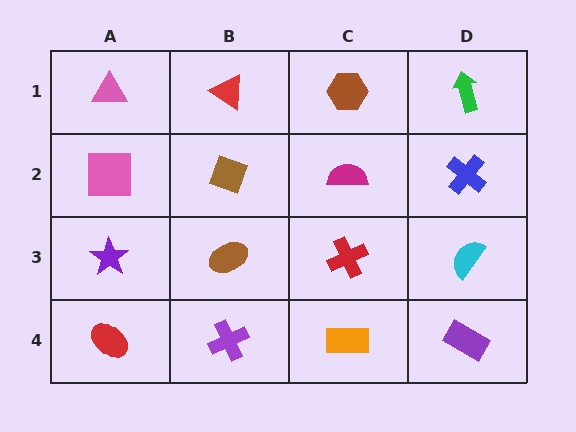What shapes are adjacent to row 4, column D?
A cyan semicircle (row 3, column D), an orange rectangle (row 4, column C).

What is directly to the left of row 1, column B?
A pink triangle.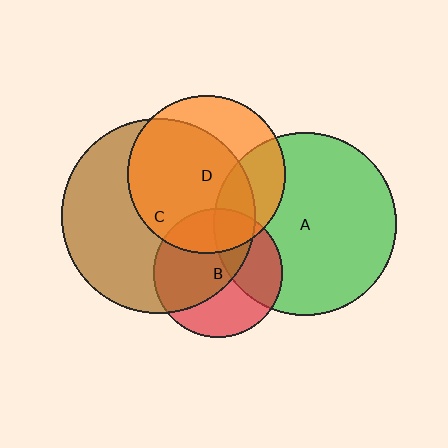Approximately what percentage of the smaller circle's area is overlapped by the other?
Approximately 55%.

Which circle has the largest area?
Circle C (brown).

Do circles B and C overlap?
Yes.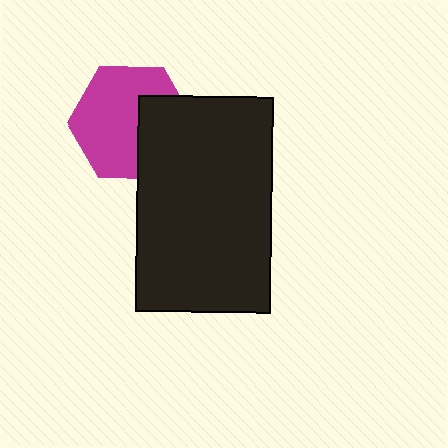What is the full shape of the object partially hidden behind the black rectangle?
The partially hidden object is a magenta hexagon.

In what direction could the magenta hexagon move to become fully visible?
The magenta hexagon could move left. That would shift it out from behind the black rectangle entirely.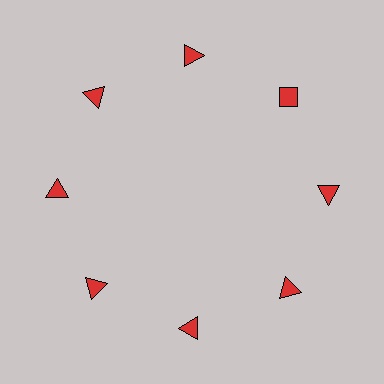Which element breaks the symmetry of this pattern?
The red diamond at roughly the 2 o'clock position breaks the symmetry. All other shapes are red triangles.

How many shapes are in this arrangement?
There are 8 shapes arranged in a ring pattern.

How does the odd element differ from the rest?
It has a different shape: diamond instead of triangle.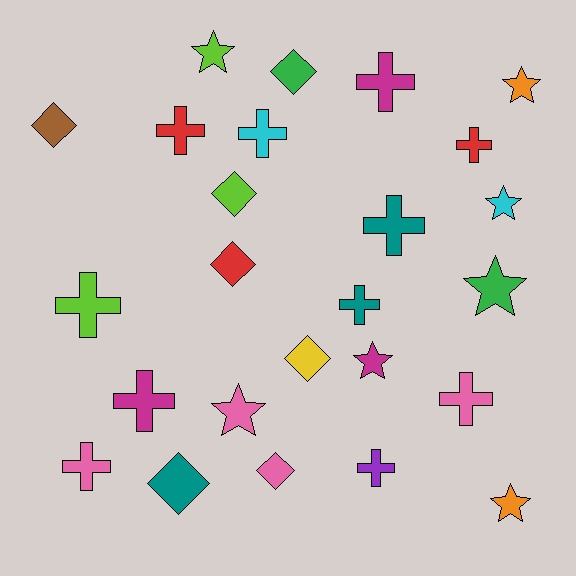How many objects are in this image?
There are 25 objects.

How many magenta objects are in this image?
There are 3 magenta objects.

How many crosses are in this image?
There are 11 crosses.